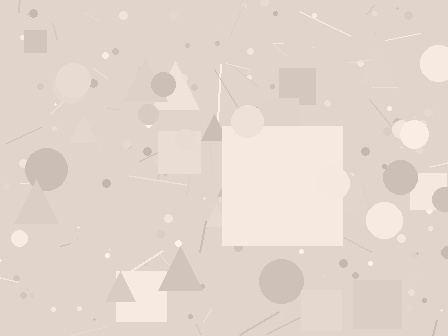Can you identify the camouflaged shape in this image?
The camouflaged shape is a square.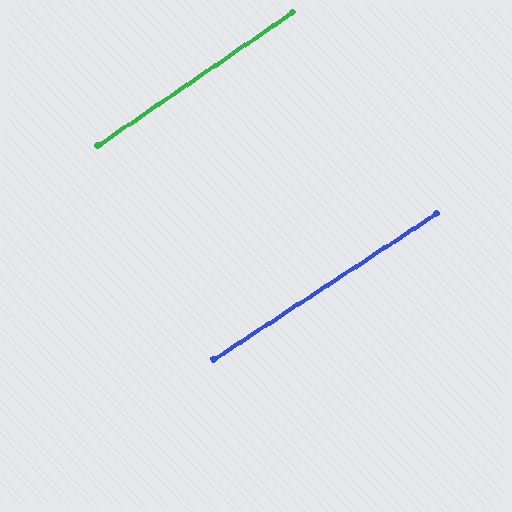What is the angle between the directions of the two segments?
Approximately 1 degree.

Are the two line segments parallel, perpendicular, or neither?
Parallel — their directions differ by only 1.2°.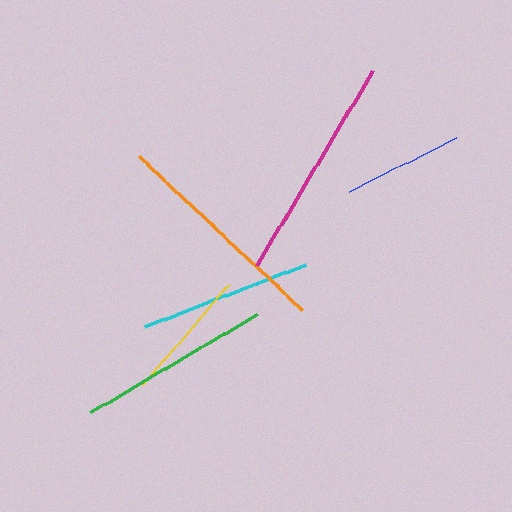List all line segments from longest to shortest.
From longest to shortest: magenta, orange, green, cyan, yellow, blue.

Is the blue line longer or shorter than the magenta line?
The magenta line is longer than the blue line.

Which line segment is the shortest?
The blue line is the shortest at approximately 120 pixels.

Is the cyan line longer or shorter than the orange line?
The orange line is longer than the cyan line.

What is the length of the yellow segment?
The yellow segment is approximately 132 pixels long.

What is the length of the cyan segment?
The cyan segment is approximately 173 pixels long.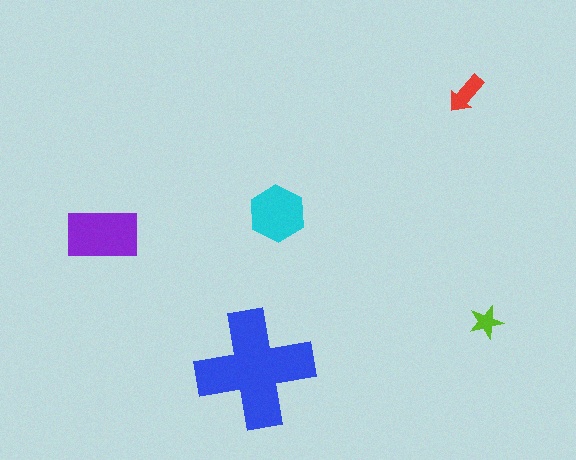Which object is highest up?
The red arrow is topmost.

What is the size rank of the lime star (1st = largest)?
5th.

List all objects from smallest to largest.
The lime star, the red arrow, the cyan hexagon, the purple rectangle, the blue cross.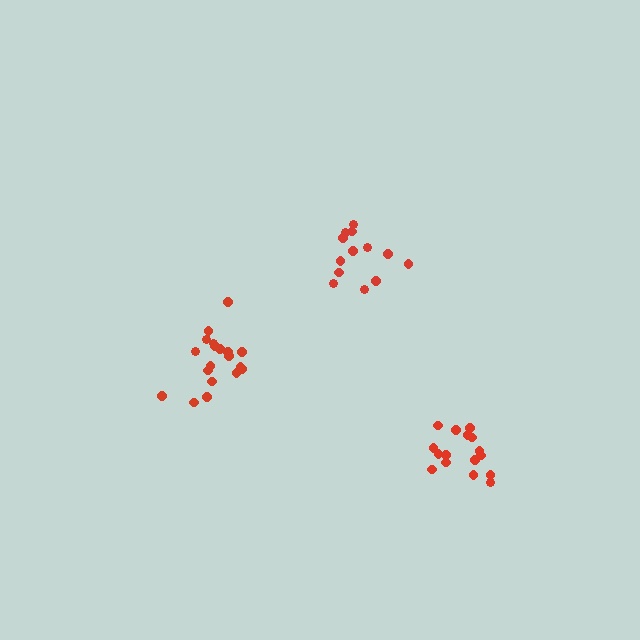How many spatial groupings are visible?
There are 3 spatial groupings.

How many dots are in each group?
Group 1: 19 dots, Group 2: 13 dots, Group 3: 16 dots (48 total).